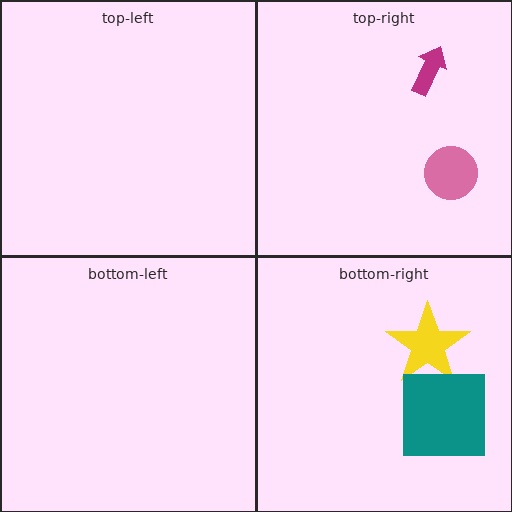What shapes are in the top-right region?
The pink circle, the magenta arrow.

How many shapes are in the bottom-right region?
2.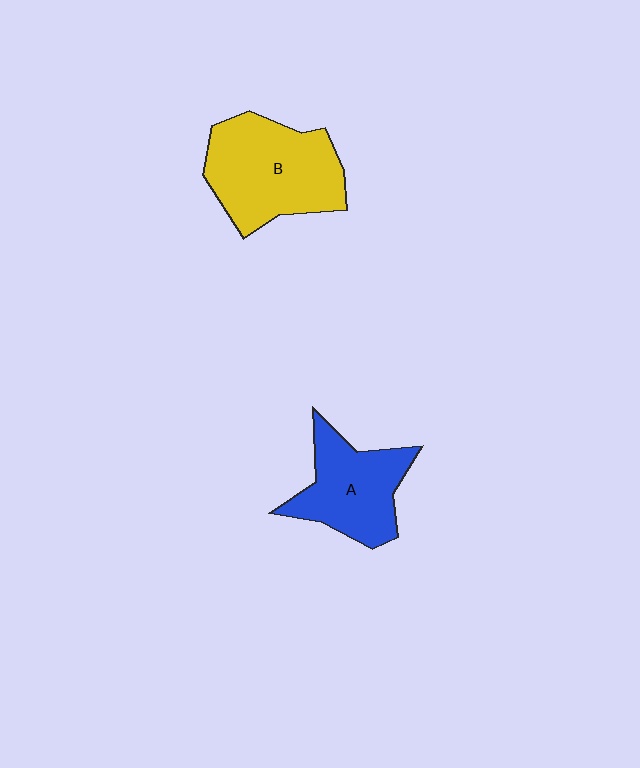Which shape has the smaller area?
Shape A (blue).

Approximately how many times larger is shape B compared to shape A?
Approximately 1.3 times.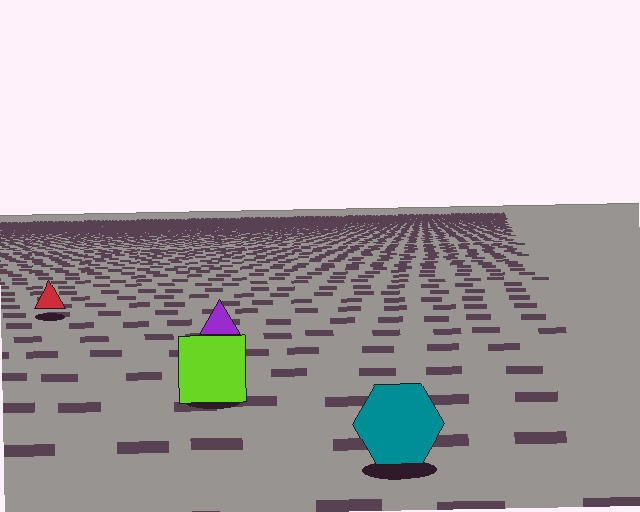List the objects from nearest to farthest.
From nearest to farthest: the teal hexagon, the lime square, the purple triangle, the red triangle.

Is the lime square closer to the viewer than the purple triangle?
Yes. The lime square is closer — you can tell from the texture gradient: the ground texture is coarser near it.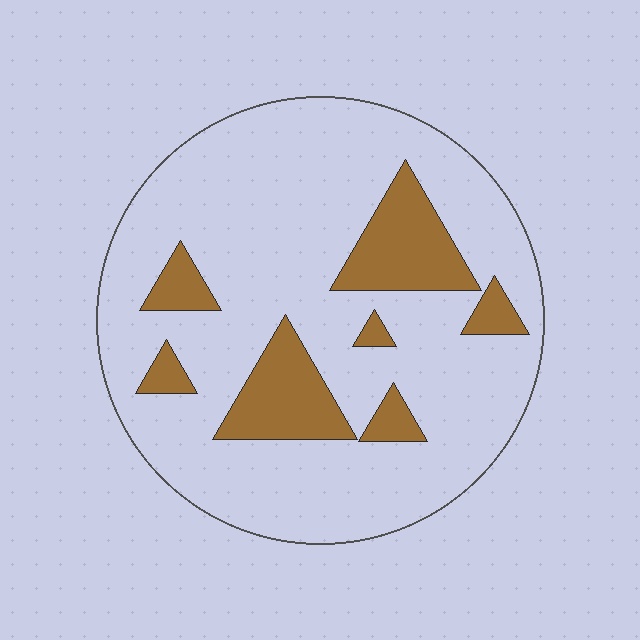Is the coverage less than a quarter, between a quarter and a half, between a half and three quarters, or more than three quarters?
Less than a quarter.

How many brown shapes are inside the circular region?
7.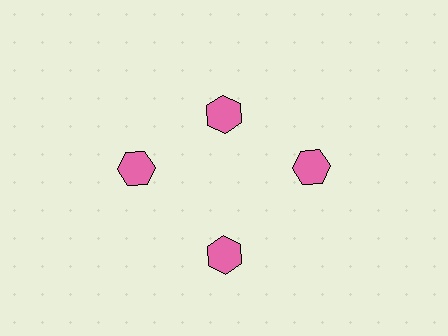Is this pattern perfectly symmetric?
No. The 4 pink hexagons are arranged in a ring, but one element near the 12 o'clock position is pulled inward toward the center, breaking the 4-fold rotational symmetry.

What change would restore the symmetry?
The symmetry would be restored by moving it outward, back onto the ring so that all 4 hexagons sit at equal angles and equal distance from the center.